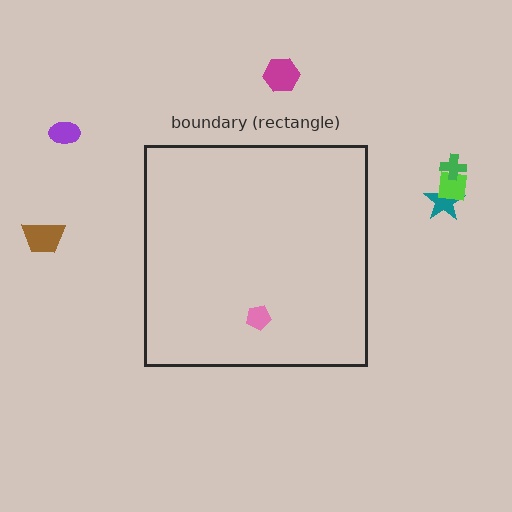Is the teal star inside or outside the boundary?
Outside.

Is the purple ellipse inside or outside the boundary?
Outside.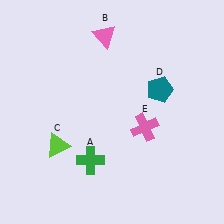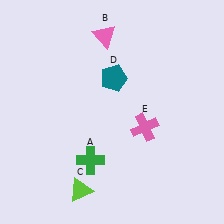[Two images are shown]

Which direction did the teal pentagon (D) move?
The teal pentagon (D) moved left.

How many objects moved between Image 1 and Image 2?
2 objects moved between the two images.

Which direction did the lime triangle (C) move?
The lime triangle (C) moved down.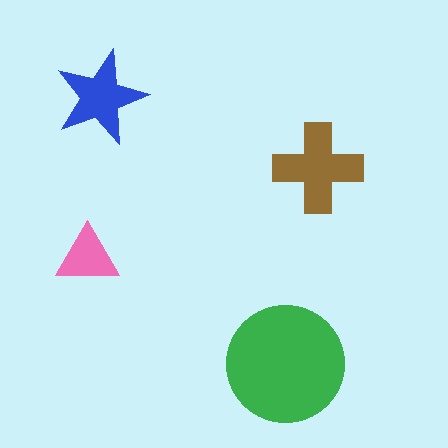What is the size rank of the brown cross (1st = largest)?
2nd.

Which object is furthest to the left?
The pink triangle is leftmost.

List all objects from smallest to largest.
The pink triangle, the blue star, the brown cross, the green circle.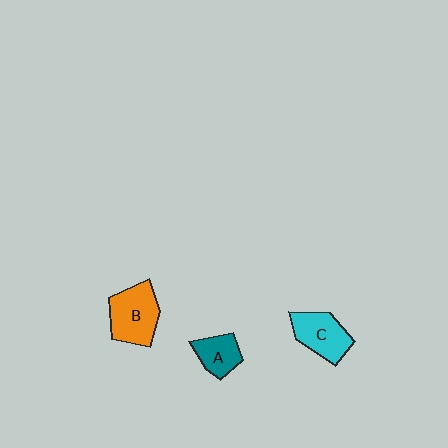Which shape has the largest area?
Shape B (orange).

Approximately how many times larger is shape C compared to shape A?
Approximately 1.4 times.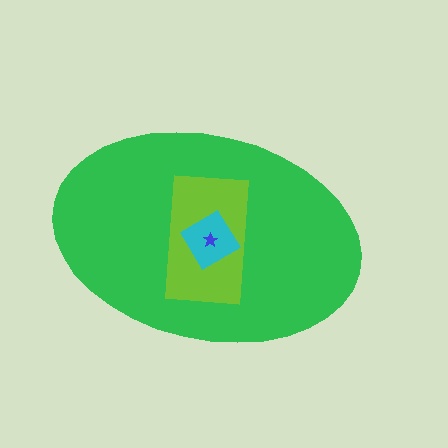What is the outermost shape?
The green ellipse.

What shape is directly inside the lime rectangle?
The cyan diamond.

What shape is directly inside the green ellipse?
The lime rectangle.